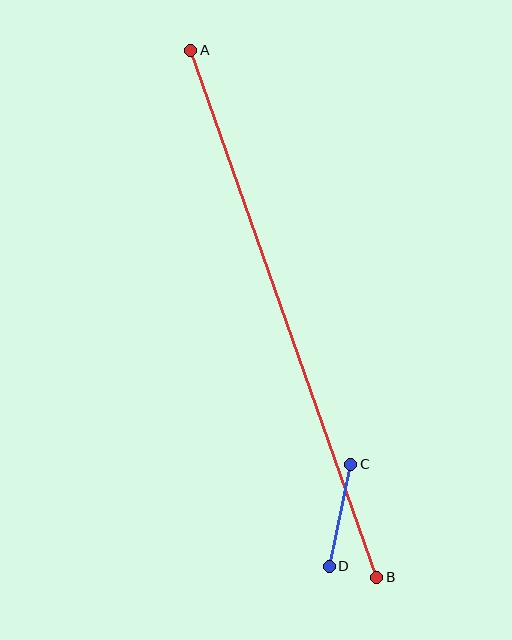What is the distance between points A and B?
The distance is approximately 559 pixels.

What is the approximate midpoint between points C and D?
The midpoint is at approximately (340, 515) pixels.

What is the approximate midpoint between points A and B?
The midpoint is at approximately (284, 314) pixels.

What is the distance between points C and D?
The distance is approximately 104 pixels.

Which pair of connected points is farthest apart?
Points A and B are farthest apart.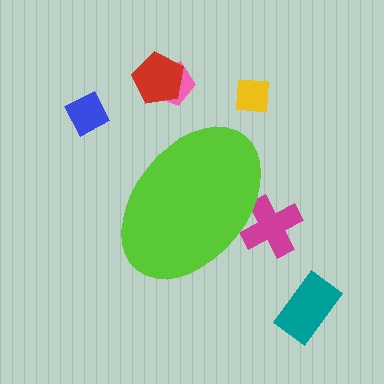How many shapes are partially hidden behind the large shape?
1 shape is partially hidden.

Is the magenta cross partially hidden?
Yes, the magenta cross is partially hidden behind the lime ellipse.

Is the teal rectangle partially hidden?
No, the teal rectangle is fully visible.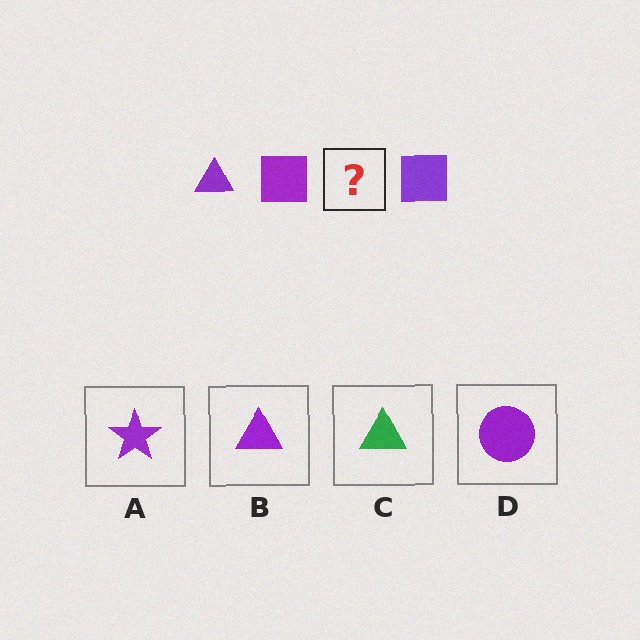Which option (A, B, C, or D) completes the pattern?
B.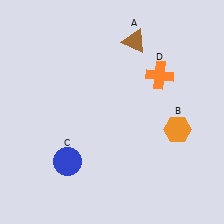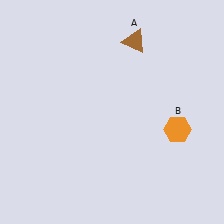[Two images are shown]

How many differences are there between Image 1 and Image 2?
There are 2 differences between the two images.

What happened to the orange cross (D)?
The orange cross (D) was removed in Image 2. It was in the top-right area of Image 1.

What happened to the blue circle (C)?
The blue circle (C) was removed in Image 2. It was in the bottom-left area of Image 1.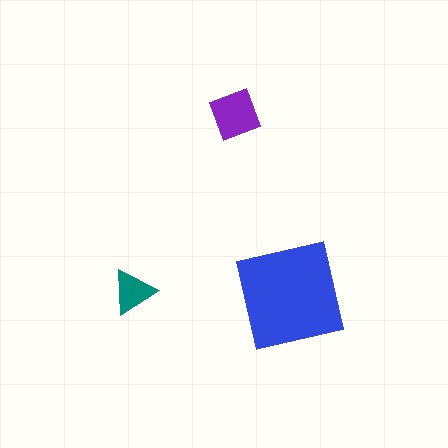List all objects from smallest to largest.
The teal triangle, the purple diamond, the blue square.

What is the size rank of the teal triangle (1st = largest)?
3rd.